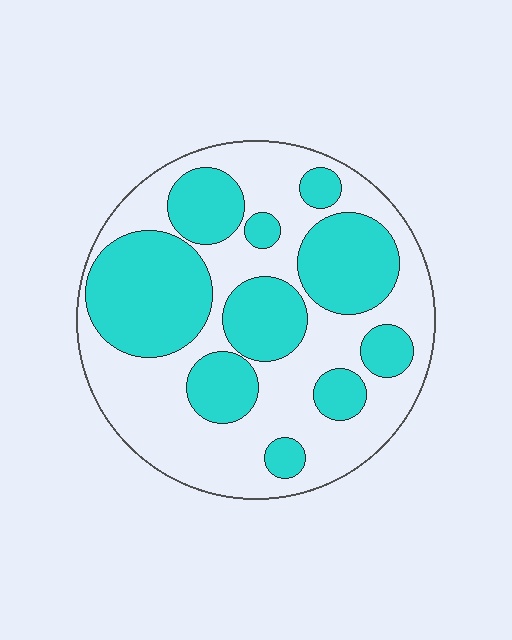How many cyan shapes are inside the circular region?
10.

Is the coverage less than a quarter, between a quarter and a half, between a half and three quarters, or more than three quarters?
Between a quarter and a half.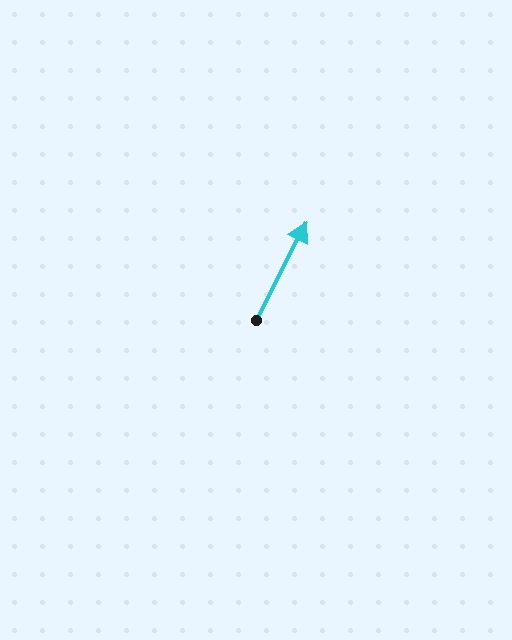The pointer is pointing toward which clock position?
Roughly 1 o'clock.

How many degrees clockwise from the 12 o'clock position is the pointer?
Approximately 27 degrees.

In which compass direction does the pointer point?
Northeast.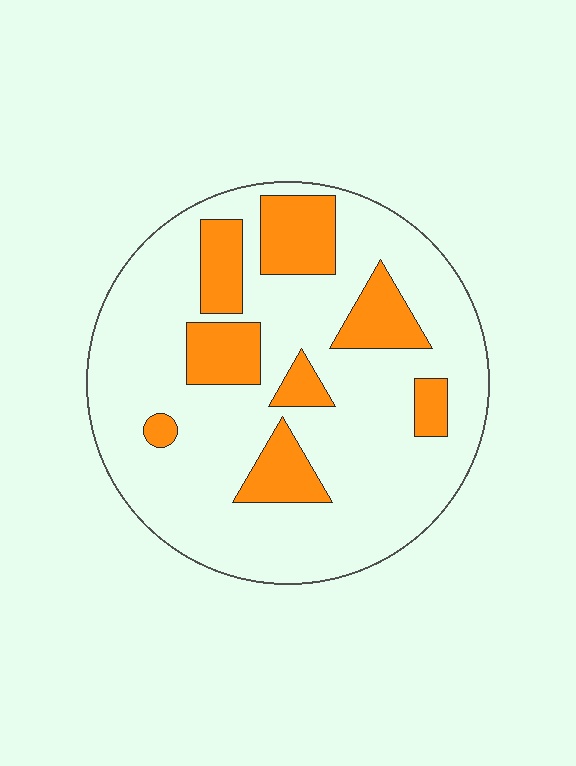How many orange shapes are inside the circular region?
8.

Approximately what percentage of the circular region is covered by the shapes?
Approximately 25%.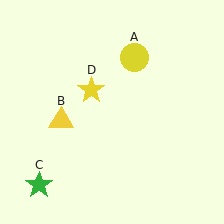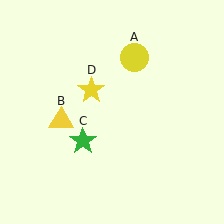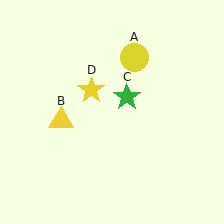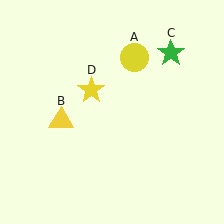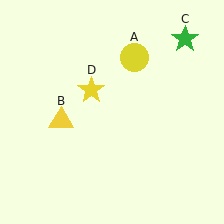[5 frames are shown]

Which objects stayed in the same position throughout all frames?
Yellow circle (object A) and yellow triangle (object B) and yellow star (object D) remained stationary.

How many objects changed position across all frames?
1 object changed position: green star (object C).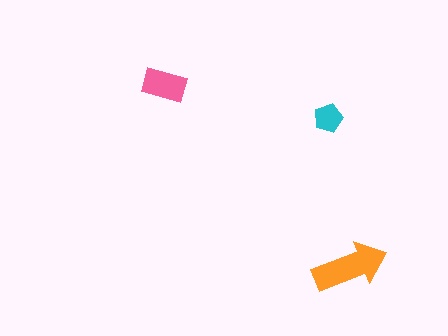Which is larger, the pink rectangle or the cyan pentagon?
The pink rectangle.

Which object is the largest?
The orange arrow.